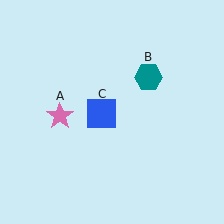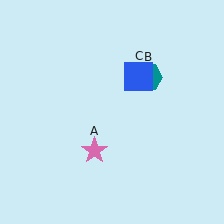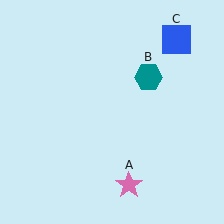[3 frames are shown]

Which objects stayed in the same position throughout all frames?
Teal hexagon (object B) remained stationary.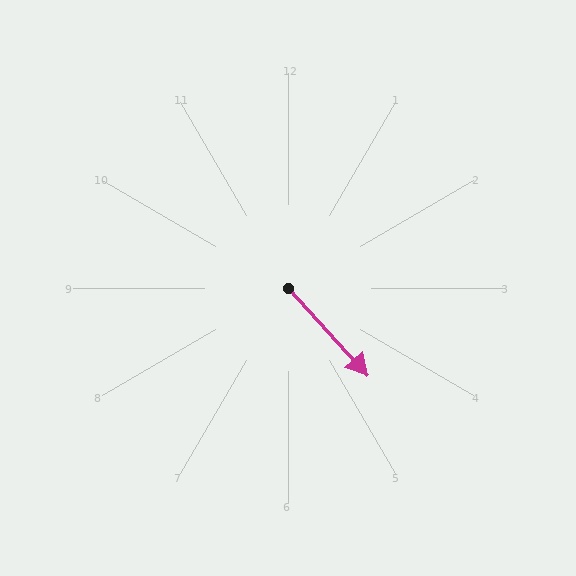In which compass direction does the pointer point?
Southeast.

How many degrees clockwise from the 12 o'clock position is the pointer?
Approximately 138 degrees.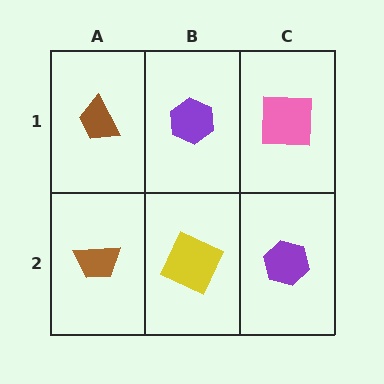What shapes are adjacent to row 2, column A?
A brown trapezoid (row 1, column A), a yellow square (row 2, column B).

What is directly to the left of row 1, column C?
A purple hexagon.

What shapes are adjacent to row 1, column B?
A yellow square (row 2, column B), a brown trapezoid (row 1, column A), a pink square (row 1, column C).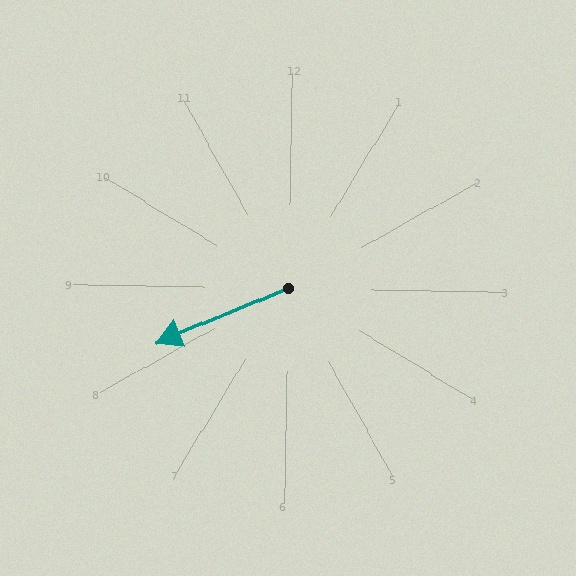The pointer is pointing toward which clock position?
Roughly 8 o'clock.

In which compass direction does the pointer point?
Southwest.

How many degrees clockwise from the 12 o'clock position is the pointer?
Approximately 246 degrees.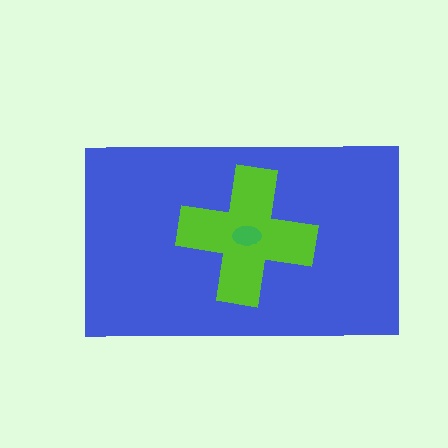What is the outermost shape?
The blue rectangle.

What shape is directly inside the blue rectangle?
The lime cross.